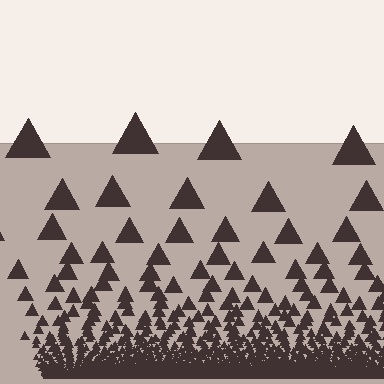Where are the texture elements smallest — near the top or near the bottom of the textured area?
Near the bottom.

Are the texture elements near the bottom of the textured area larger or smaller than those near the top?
Smaller. The gradient is inverted — elements near the bottom are smaller and denser.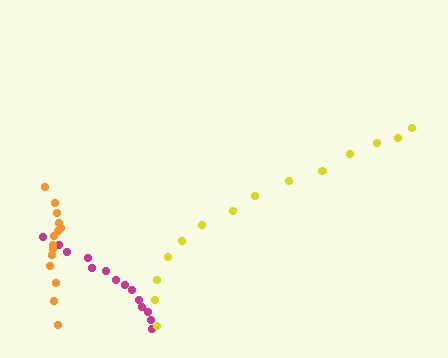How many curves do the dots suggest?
There are 3 distinct paths.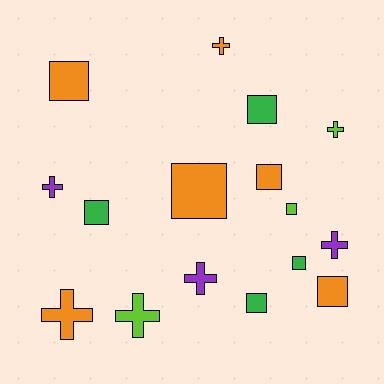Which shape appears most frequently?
Square, with 9 objects.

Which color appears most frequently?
Orange, with 6 objects.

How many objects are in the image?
There are 16 objects.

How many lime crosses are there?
There are 2 lime crosses.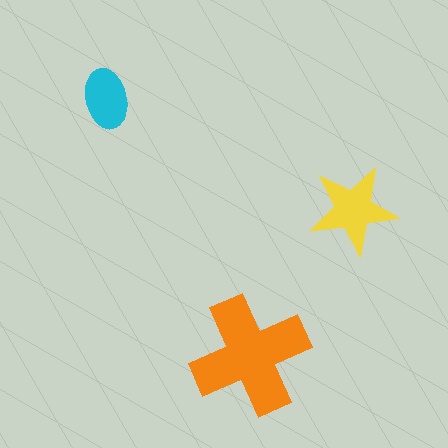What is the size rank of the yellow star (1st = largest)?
2nd.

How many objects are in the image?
There are 3 objects in the image.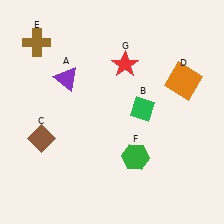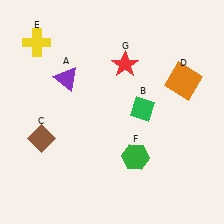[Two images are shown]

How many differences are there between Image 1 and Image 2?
There is 1 difference between the two images.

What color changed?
The cross (E) changed from brown in Image 1 to yellow in Image 2.